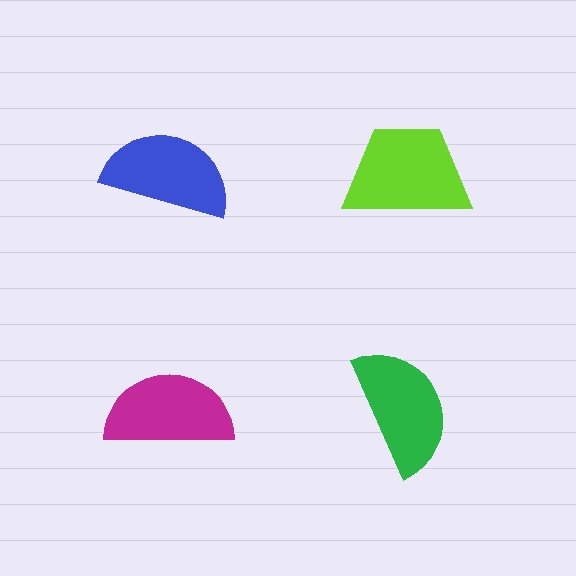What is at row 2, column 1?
A magenta semicircle.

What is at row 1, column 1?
A blue semicircle.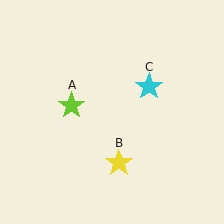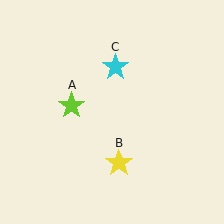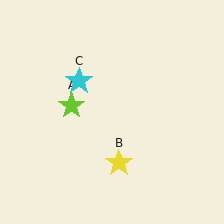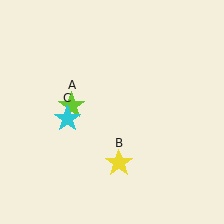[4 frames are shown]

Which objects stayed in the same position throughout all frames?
Lime star (object A) and yellow star (object B) remained stationary.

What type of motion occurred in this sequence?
The cyan star (object C) rotated counterclockwise around the center of the scene.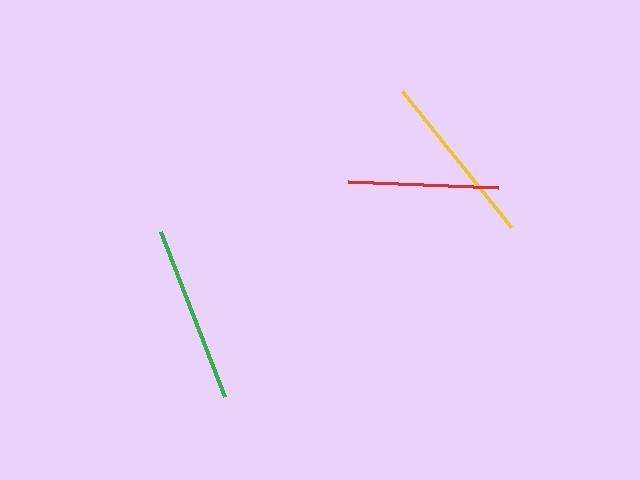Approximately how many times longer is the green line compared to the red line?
The green line is approximately 1.2 times the length of the red line.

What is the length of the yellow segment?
The yellow segment is approximately 175 pixels long.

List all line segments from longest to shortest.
From longest to shortest: green, yellow, red.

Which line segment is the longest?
The green line is the longest at approximately 177 pixels.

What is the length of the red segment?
The red segment is approximately 150 pixels long.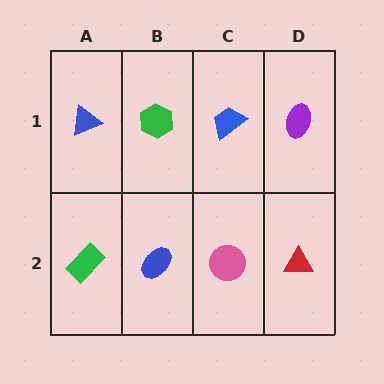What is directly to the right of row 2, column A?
A blue ellipse.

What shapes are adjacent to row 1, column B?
A blue ellipse (row 2, column B), a blue triangle (row 1, column A), a blue trapezoid (row 1, column C).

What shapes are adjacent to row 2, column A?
A blue triangle (row 1, column A), a blue ellipse (row 2, column B).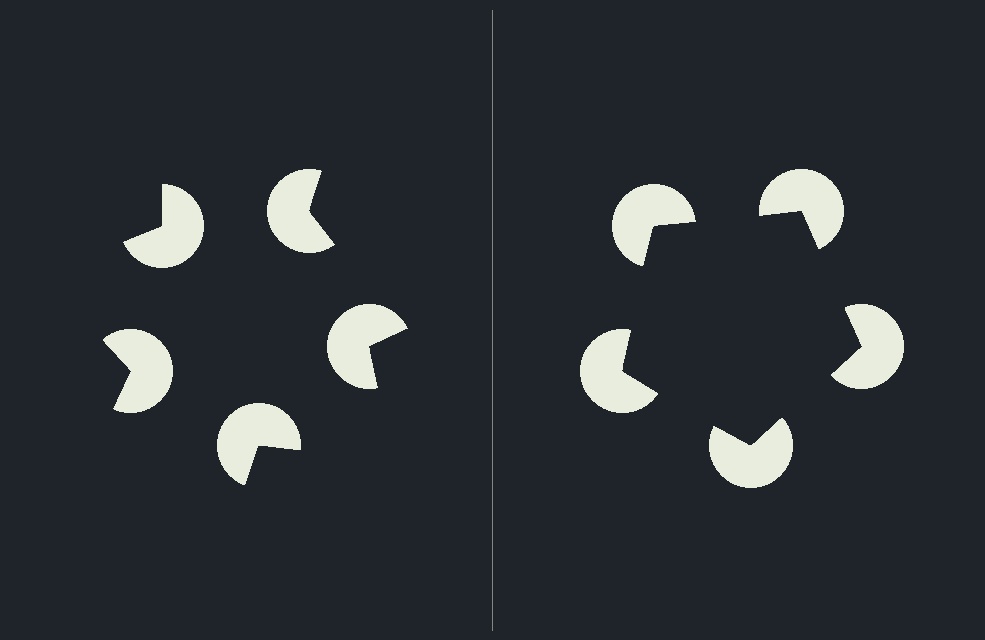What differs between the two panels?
The pac-man discs are positioned identically on both sides; only the wedge orientations differ. On the right they align to a pentagon; on the left they are misaligned.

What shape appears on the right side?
An illusory pentagon.